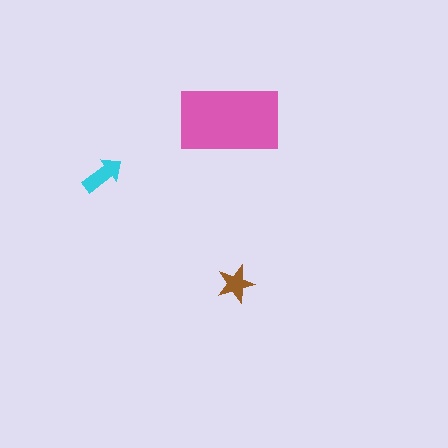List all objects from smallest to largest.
The brown star, the cyan arrow, the pink rectangle.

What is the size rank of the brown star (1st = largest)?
3rd.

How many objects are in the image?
There are 3 objects in the image.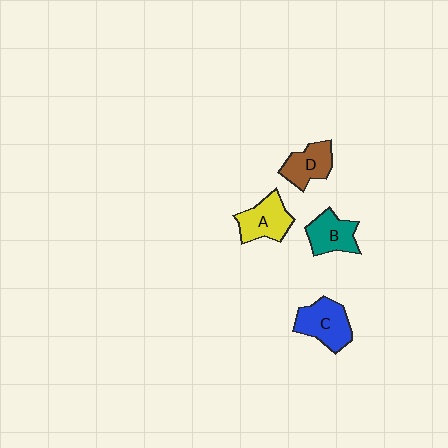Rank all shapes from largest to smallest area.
From largest to smallest: C (blue), A (yellow), B (teal), D (brown).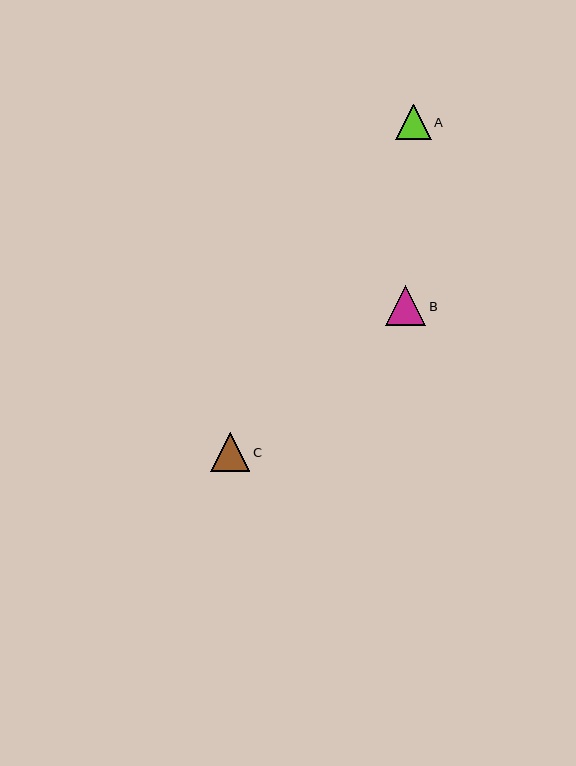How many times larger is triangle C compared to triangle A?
Triangle C is approximately 1.1 times the size of triangle A.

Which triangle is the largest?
Triangle B is the largest with a size of approximately 40 pixels.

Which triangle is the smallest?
Triangle A is the smallest with a size of approximately 35 pixels.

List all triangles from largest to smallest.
From largest to smallest: B, C, A.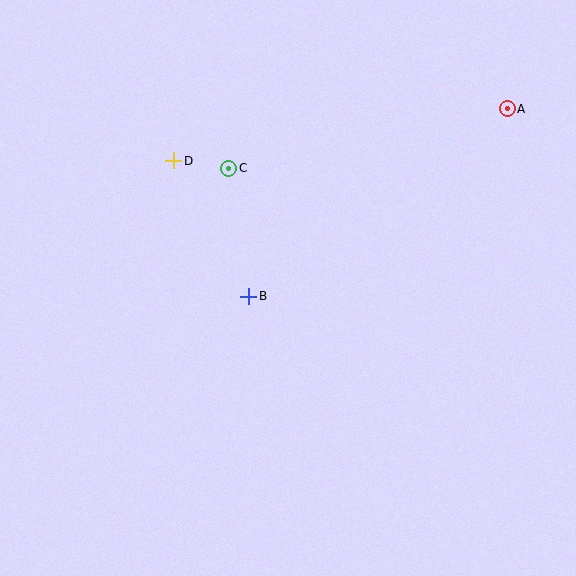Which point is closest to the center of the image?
Point B at (249, 296) is closest to the center.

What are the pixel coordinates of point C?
Point C is at (229, 168).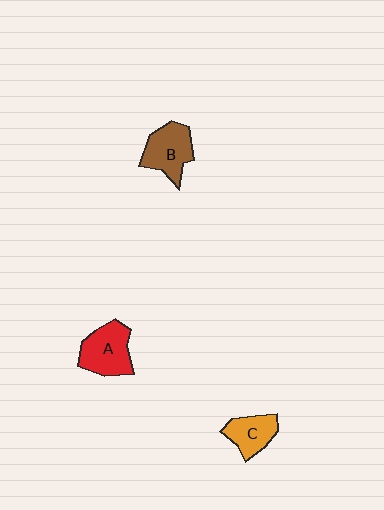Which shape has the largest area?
Shape A (red).